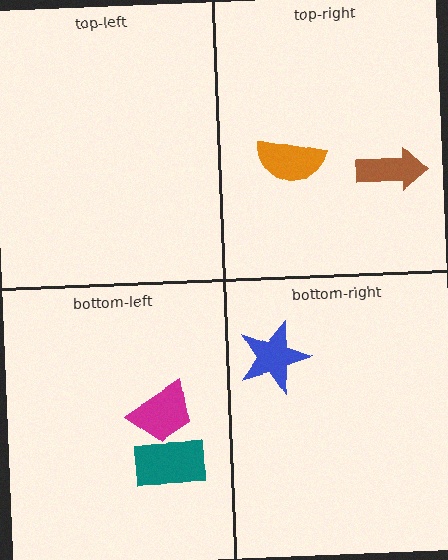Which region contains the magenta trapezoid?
The bottom-left region.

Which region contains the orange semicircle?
The top-right region.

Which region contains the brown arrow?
The top-right region.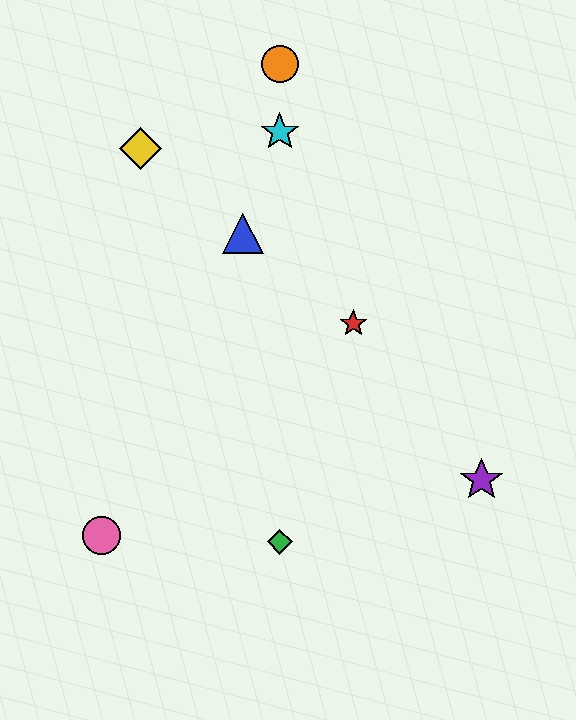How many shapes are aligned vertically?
3 shapes (the green diamond, the orange circle, the cyan star) are aligned vertically.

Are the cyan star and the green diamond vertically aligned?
Yes, both are at x≈280.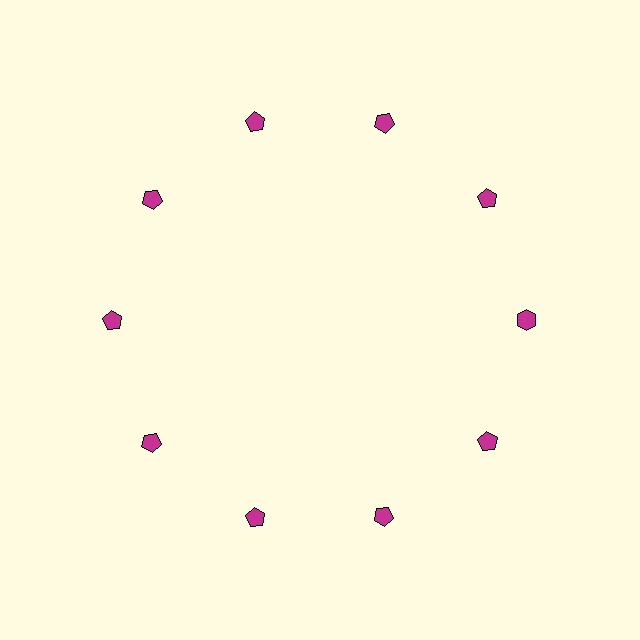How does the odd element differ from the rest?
It has a different shape: hexagon instead of pentagon.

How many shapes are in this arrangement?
There are 10 shapes arranged in a ring pattern.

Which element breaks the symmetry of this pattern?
The magenta hexagon at roughly the 3 o'clock position breaks the symmetry. All other shapes are magenta pentagons.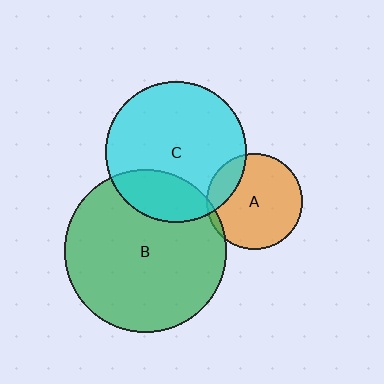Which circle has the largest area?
Circle B (green).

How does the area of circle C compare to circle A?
Approximately 2.1 times.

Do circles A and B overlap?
Yes.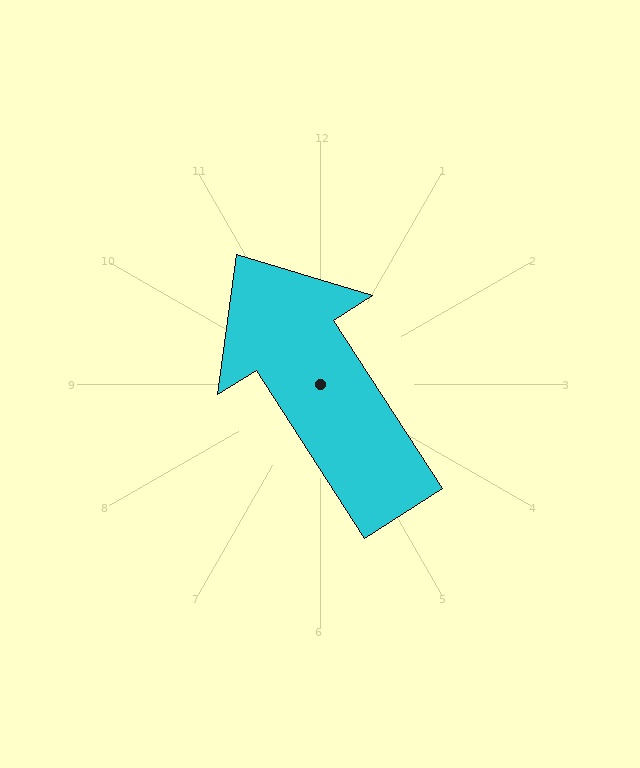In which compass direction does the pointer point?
Northwest.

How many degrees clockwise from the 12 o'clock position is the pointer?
Approximately 327 degrees.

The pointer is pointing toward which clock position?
Roughly 11 o'clock.